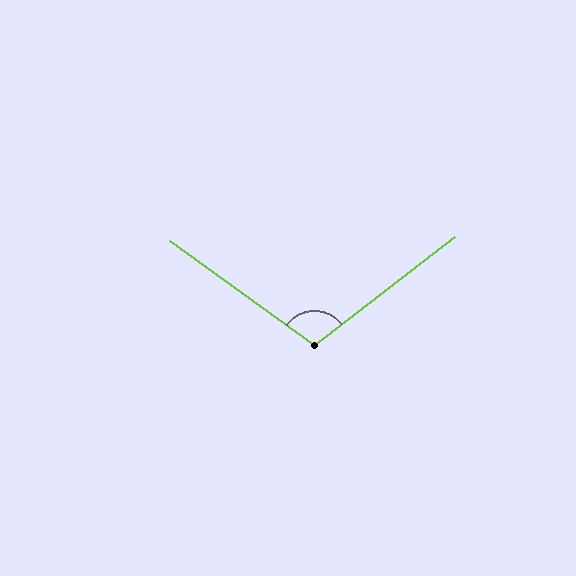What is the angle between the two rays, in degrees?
Approximately 106 degrees.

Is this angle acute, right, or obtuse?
It is obtuse.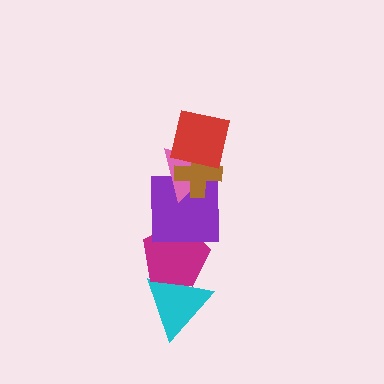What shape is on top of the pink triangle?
The brown cross is on top of the pink triangle.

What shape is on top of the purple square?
The pink triangle is on top of the purple square.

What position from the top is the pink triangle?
The pink triangle is 3rd from the top.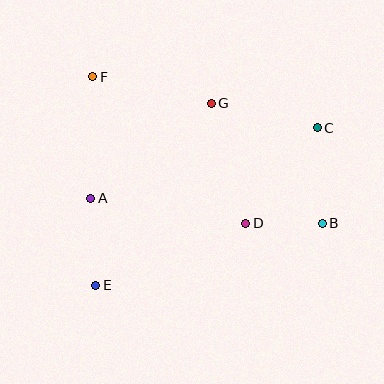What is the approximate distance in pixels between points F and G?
The distance between F and G is approximately 121 pixels.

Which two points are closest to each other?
Points B and D are closest to each other.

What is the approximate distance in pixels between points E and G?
The distance between E and G is approximately 216 pixels.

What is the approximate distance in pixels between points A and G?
The distance between A and G is approximately 153 pixels.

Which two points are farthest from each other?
Points B and F are farthest from each other.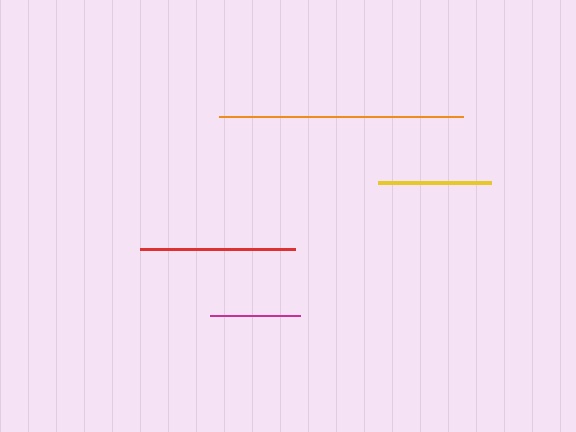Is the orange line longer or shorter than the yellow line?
The orange line is longer than the yellow line.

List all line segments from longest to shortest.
From longest to shortest: orange, red, yellow, magenta.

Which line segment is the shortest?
The magenta line is the shortest at approximately 90 pixels.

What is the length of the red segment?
The red segment is approximately 155 pixels long.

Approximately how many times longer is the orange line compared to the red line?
The orange line is approximately 1.6 times the length of the red line.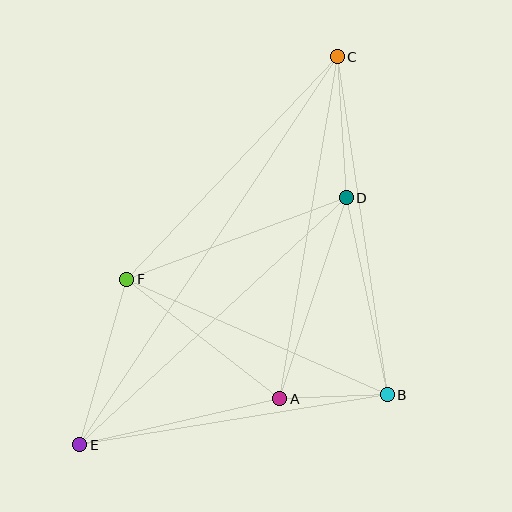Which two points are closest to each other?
Points A and B are closest to each other.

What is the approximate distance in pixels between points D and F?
The distance between D and F is approximately 234 pixels.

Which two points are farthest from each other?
Points C and E are farthest from each other.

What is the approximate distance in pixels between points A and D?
The distance between A and D is approximately 212 pixels.